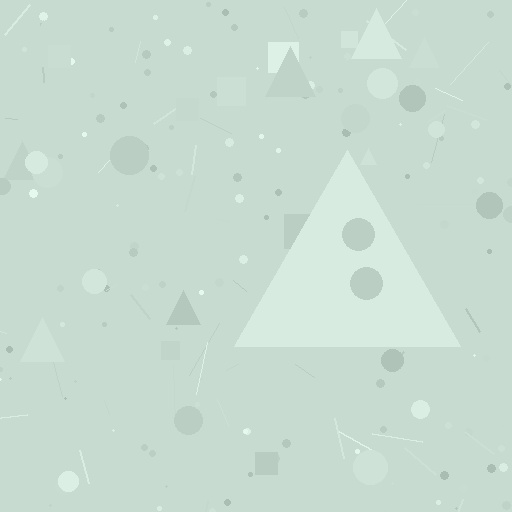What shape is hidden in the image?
A triangle is hidden in the image.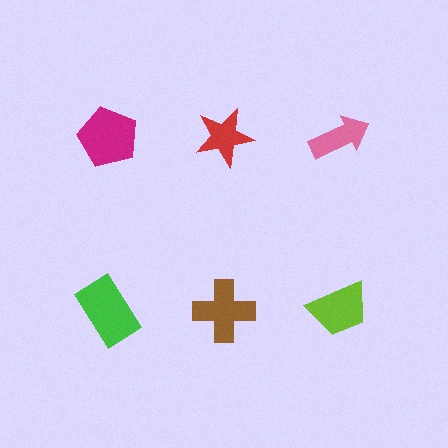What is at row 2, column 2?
A brown cross.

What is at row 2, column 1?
A green rectangle.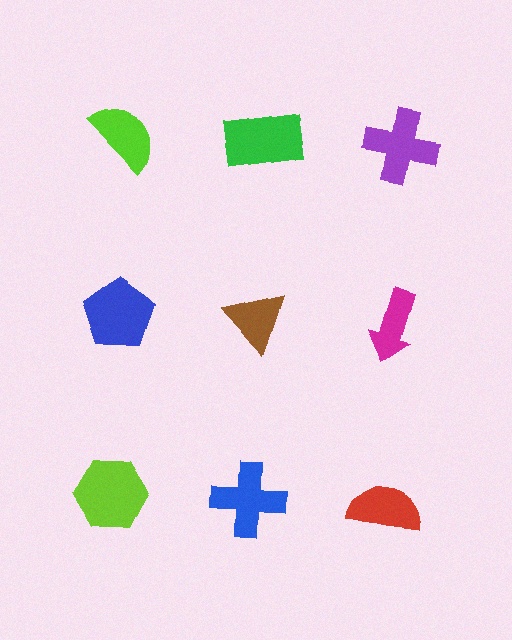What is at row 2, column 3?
A magenta arrow.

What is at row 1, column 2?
A green rectangle.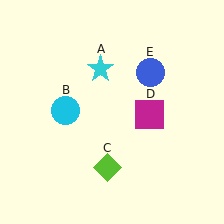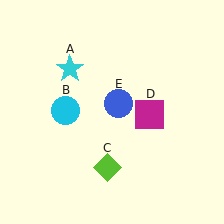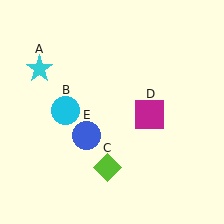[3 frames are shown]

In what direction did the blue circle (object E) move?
The blue circle (object E) moved down and to the left.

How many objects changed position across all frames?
2 objects changed position: cyan star (object A), blue circle (object E).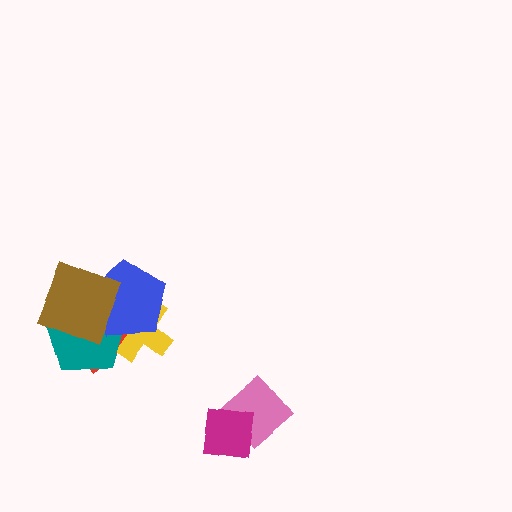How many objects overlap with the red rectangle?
4 objects overlap with the red rectangle.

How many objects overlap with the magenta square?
1 object overlaps with the magenta square.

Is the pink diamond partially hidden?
Yes, it is partially covered by another shape.